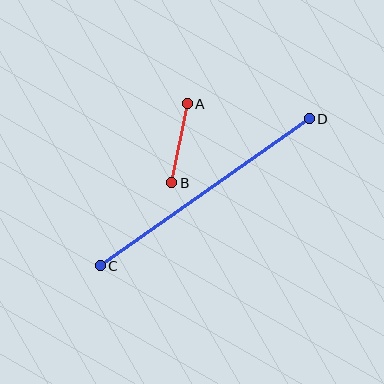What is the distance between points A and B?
The distance is approximately 81 pixels.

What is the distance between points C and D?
The distance is approximately 256 pixels.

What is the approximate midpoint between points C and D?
The midpoint is at approximately (205, 192) pixels.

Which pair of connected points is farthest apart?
Points C and D are farthest apart.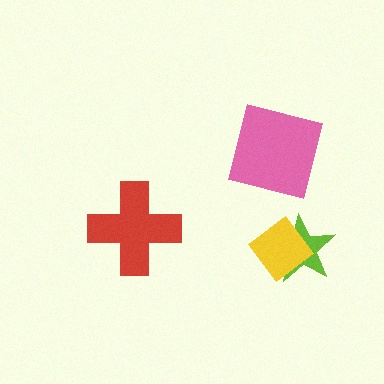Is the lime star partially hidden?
Yes, it is partially covered by another shape.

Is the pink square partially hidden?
No, no other shape covers it.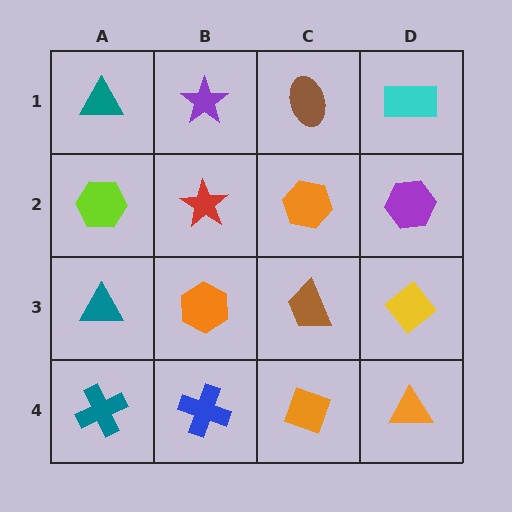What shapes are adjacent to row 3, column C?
An orange hexagon (row 2, column C), an orange diamond (row 4, column C), an orange hexagon (row 3, column B), a yellow diamond (row 3, column D).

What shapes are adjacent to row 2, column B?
A purple star (row 1, column B), an orange hexagon (row 3, column B), a lime hexagon (row 2, column A), an orange hexagon (row 2, column C).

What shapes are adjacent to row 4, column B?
An orange hexagon (row 3, column B), a teal cross (row 4, column A), an orange diamond (row 4, column C).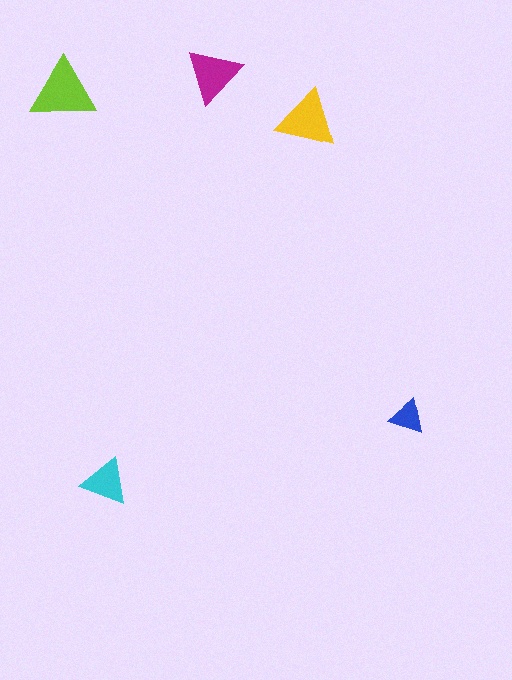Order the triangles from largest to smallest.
the lime one, the yellow one, the magenta one, the cyan one, the blue one.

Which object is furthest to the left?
The lime triangle is leftmost.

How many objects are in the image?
There are 5 objects in the image.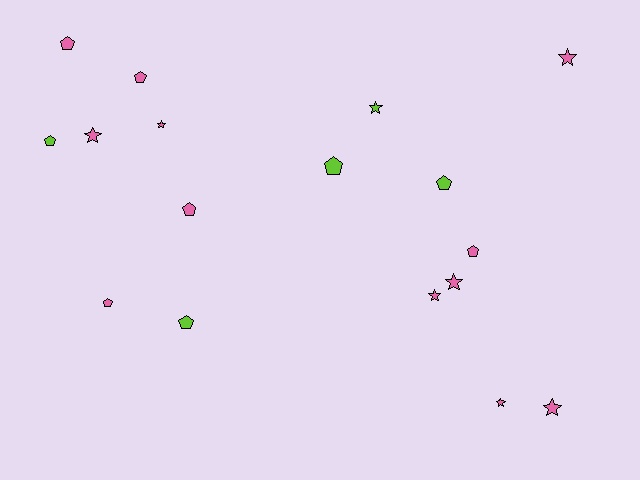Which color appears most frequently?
Pink, with 12 objects.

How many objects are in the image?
There are 17 objects.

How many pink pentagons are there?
There are 5 pink pentagons.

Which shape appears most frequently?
Pentagon, with 9 objects.